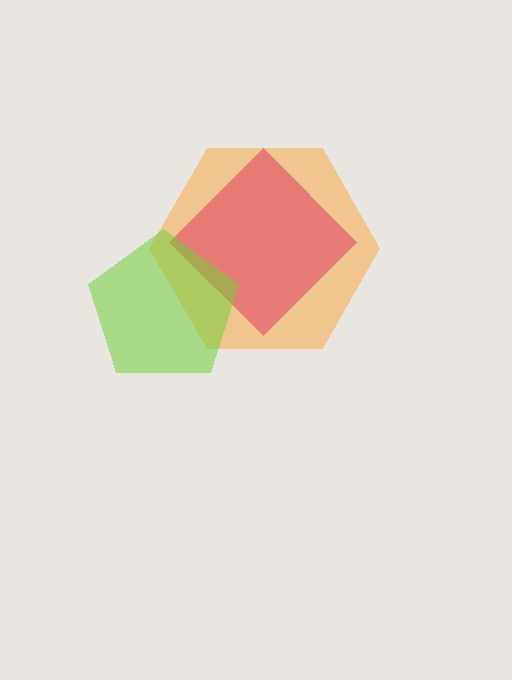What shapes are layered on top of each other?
The layered shapes are: a magenta diamond, an orange hexagon, a lime pentagon.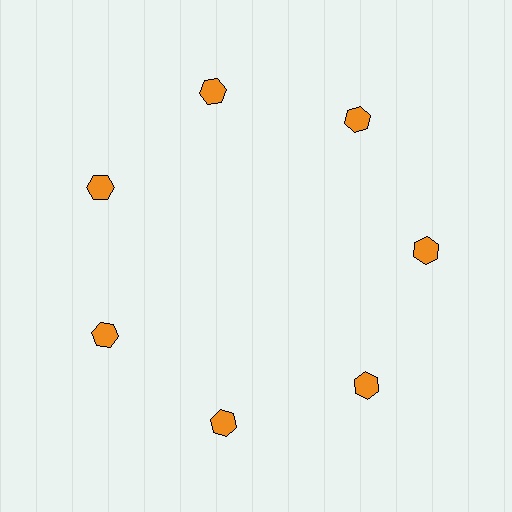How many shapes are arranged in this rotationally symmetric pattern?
There are 7 shapes, arranged in 7 groups of 1.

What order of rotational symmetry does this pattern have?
This pattern has 7-fold rotational symmetry.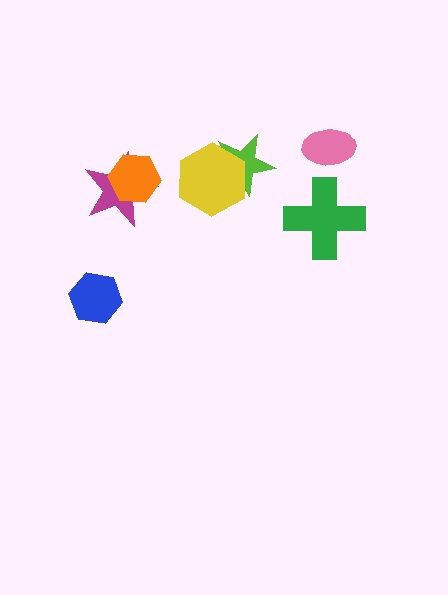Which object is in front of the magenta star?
The orange hexagon is in front of the magenta star.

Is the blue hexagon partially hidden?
No, no other shape covers it.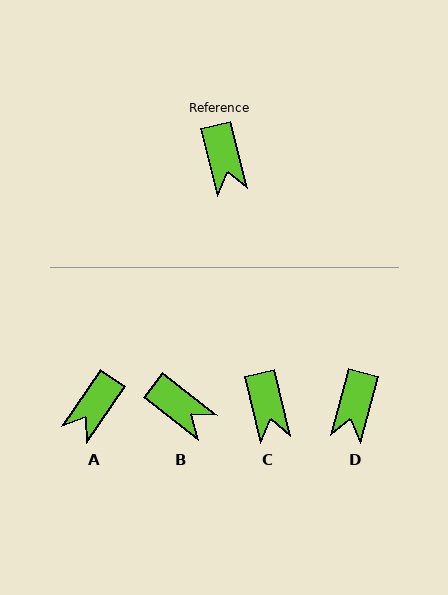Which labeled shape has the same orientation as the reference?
C.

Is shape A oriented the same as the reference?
No, it is off by about 48 degrees.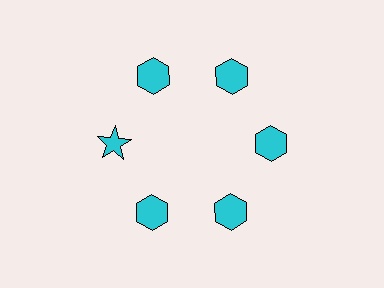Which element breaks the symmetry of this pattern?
The cyan star at roughly the 9 o'clock position breaks the symmetry. All other shapes are cyan hexagons.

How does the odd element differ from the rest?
It has a different shape: star instead of hexagon.